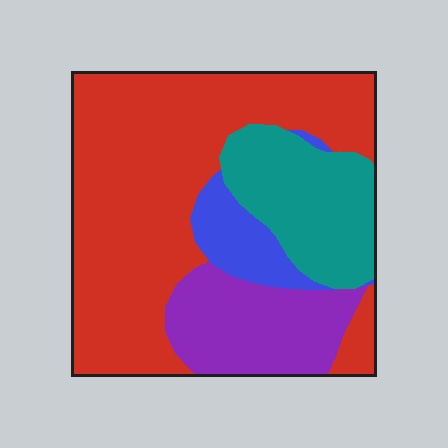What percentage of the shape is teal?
Teal takes up less than a quarter of the shape.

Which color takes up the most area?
Red, at roughly 55%.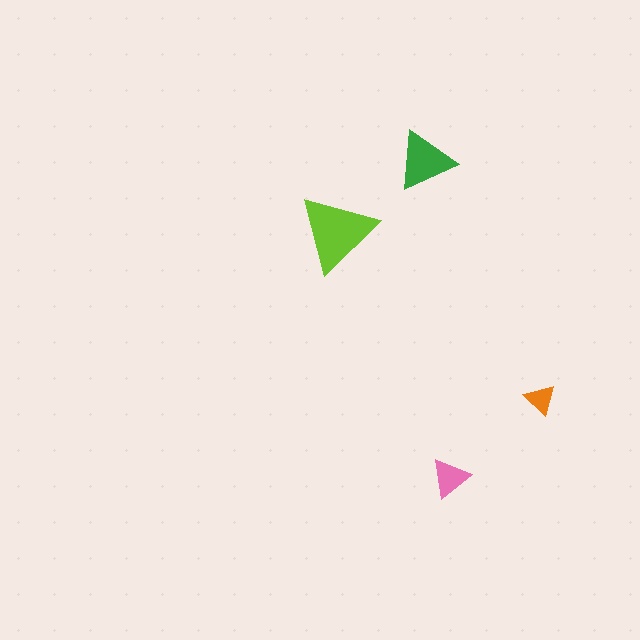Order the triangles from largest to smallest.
the lime one, the green one, the pink one, the orange one.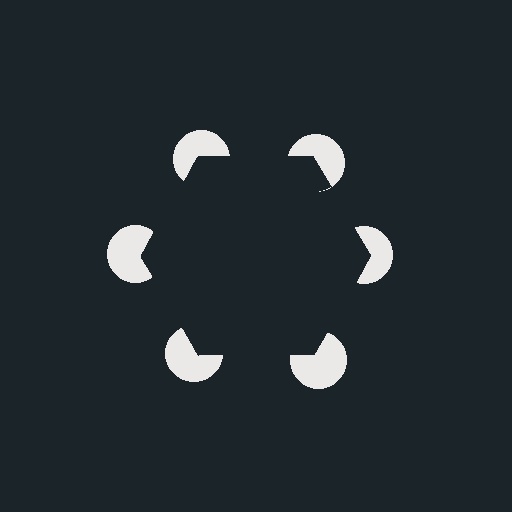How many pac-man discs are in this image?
There are 6 — one at each vertex of the illusory hexagon.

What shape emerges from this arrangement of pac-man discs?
An illusory hexagon — its edges are inferred from the aligned wedge cuts in the pac-man discs, not physically drawn.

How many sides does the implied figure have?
6 sides.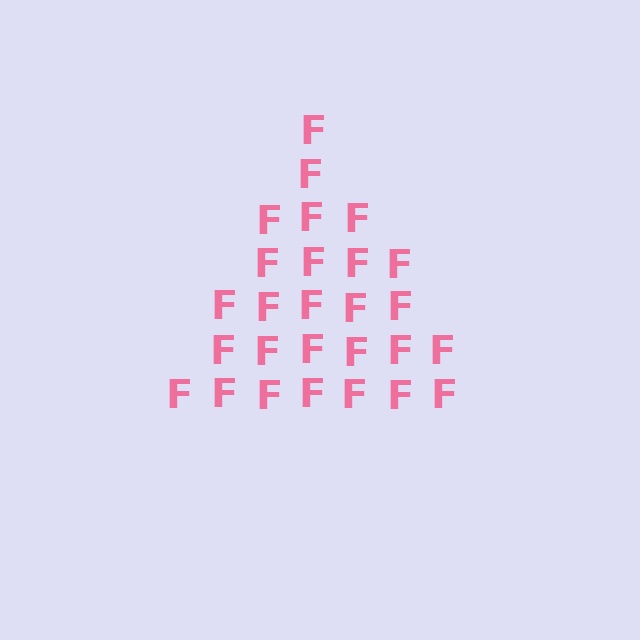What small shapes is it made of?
It is made of small letter F's.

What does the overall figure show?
The overall figure shows a triangle.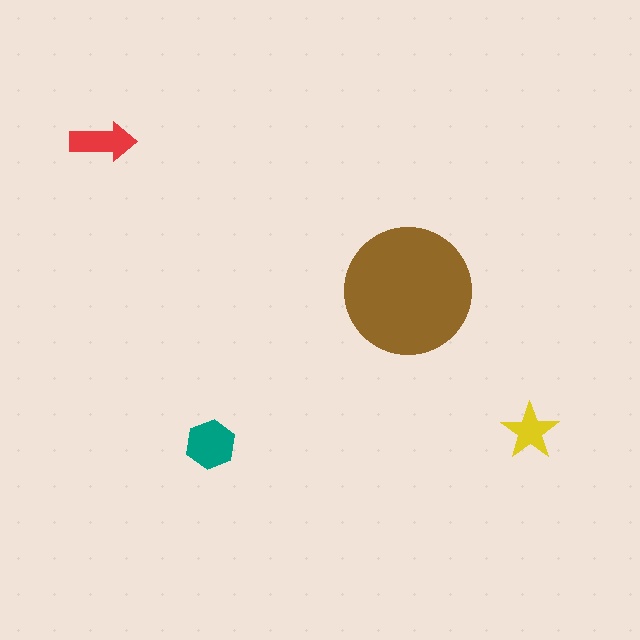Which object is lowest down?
The teal hexagon is bottommost.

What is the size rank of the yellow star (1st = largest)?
4th.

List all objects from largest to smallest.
The brown circle, the teal hexagon, the red arrow, the yellow star.